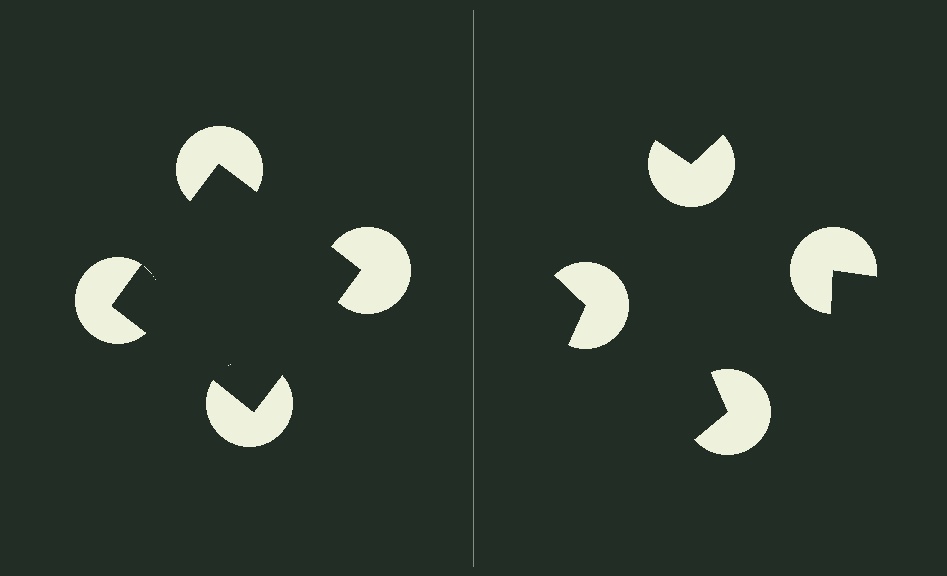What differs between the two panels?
The pac-man discs are positioned identically on both sides; only the wedge orientations differ. On the left they align to a square; on the right they are misaligned.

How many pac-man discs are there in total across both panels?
8 — 4 on each side.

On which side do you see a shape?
An illusory square appears on the left side. On the right side the wedge cuts are rotated, so no coherent shape forms.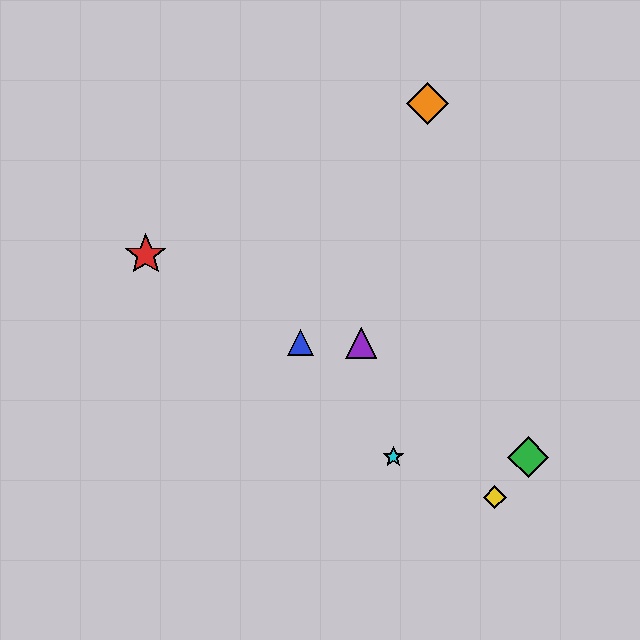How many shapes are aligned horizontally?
2 shapes (the blue triangle, the purple triangle) are aligned horizontally.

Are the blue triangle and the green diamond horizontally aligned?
No, the blue triangle is at y≈343 and the green diamond is at y≈457.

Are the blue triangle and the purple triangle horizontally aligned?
Yes, both are at y≈343.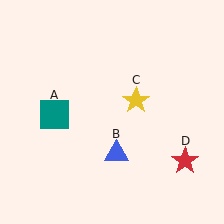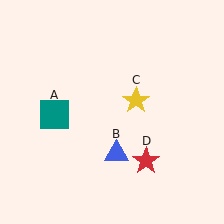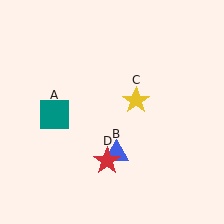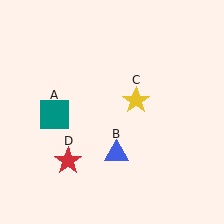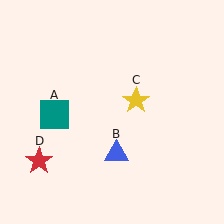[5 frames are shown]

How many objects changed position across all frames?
1 object changed position: red star (object D).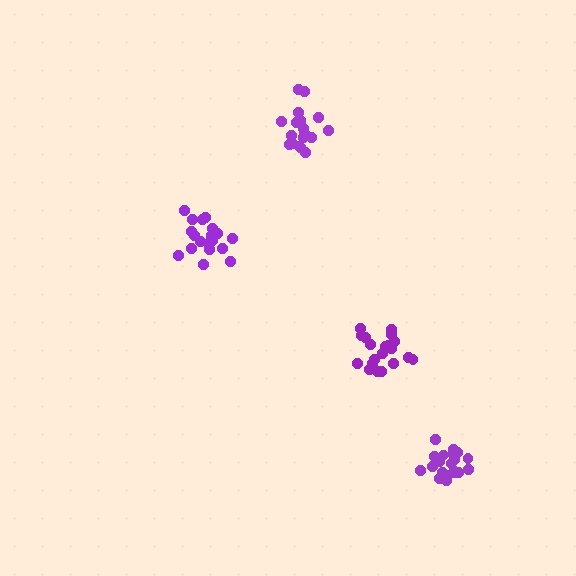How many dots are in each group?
Group 1: 19 dots, Group 2: 20 dots, Group 3: 19 dots, Group 4: 19 dots (77 total).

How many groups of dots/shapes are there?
There are 4 groups.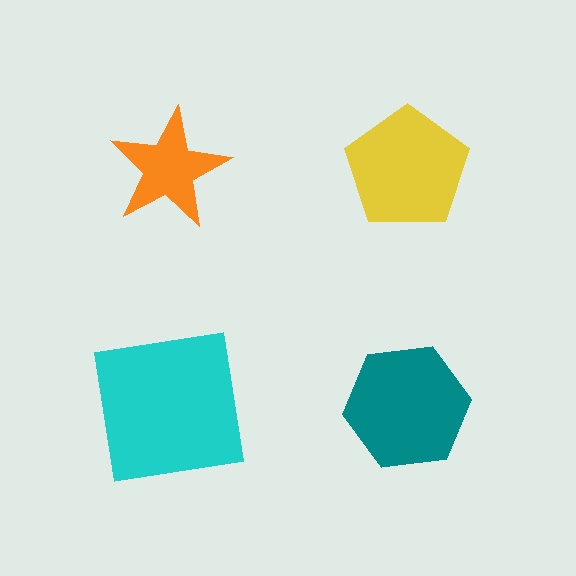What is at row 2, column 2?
A teal hexagon.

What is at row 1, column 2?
A yellow pentagon.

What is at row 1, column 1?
An orange star.